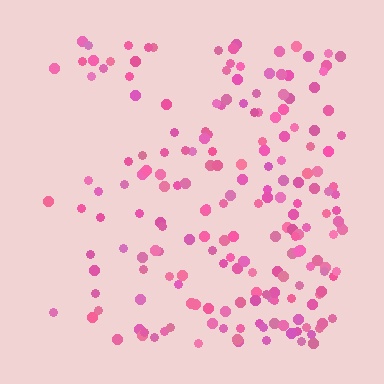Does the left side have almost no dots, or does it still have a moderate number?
Still a moderate number, just noticeably fewer than the right.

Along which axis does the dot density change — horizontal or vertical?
Horizontal.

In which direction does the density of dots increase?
From left to right, with the right side densest.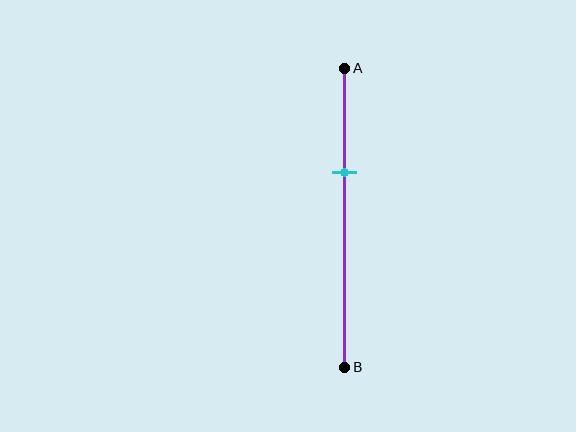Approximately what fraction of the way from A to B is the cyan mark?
The cyan mark is approximately 35% of the way from A to B.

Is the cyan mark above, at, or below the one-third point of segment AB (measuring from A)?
The cyan mark is approximately at the one-third point of segment AB.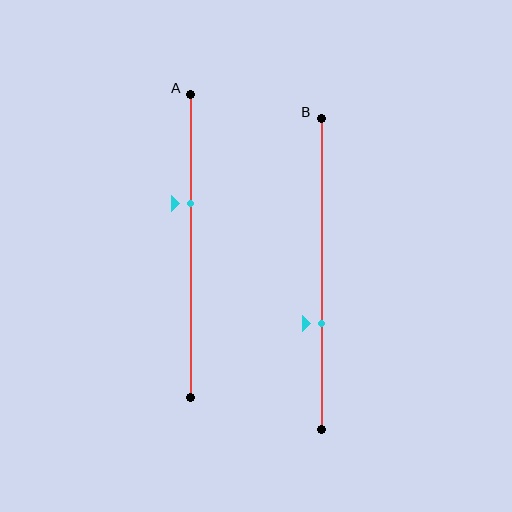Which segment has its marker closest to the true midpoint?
Segment A has its marker closest to the true midpoint.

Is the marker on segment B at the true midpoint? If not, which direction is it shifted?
No, the marker on segment B is shifted downward by about 16% of the segment length.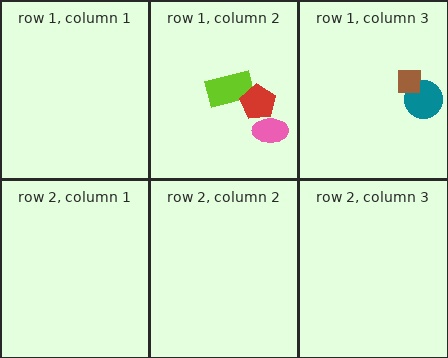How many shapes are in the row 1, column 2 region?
3.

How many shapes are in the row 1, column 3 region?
2.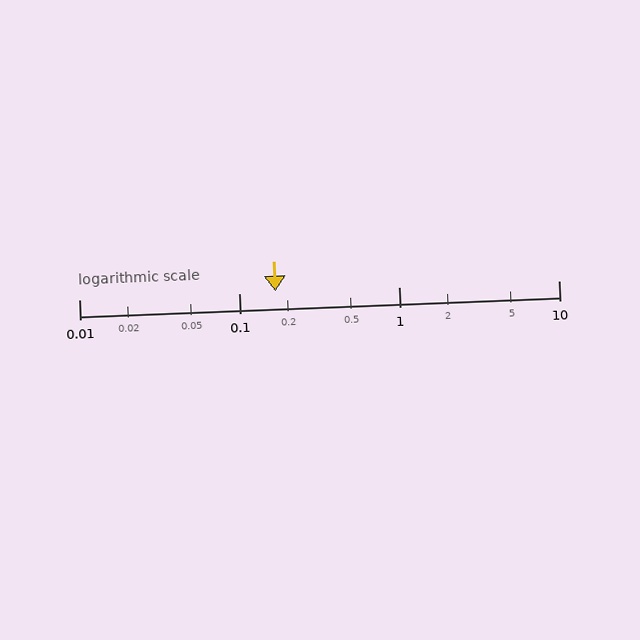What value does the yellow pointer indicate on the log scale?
The pointer indicates approximately 0.17.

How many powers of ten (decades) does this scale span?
The scale spans 3 decades, from 0.01 to 10.